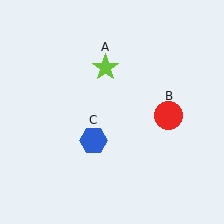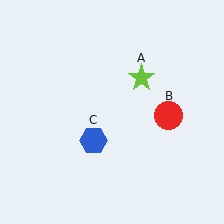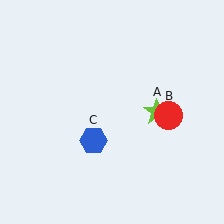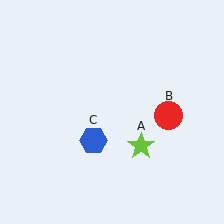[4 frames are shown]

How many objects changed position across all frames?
1 object changed position: lime star (object A).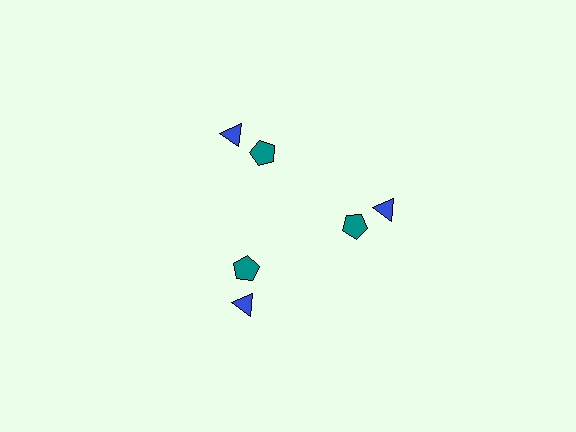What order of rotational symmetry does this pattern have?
This pattern has 3-fold rotational symmetry.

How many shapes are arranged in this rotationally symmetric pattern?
There are 6 shapes, arranged in 3 groups of 2.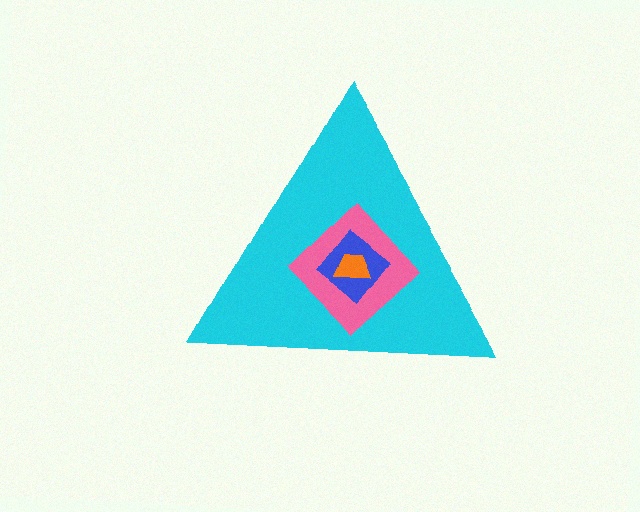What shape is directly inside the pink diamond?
The blue diamond.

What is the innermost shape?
The orange trapezoid.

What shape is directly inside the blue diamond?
The orange trapezoid.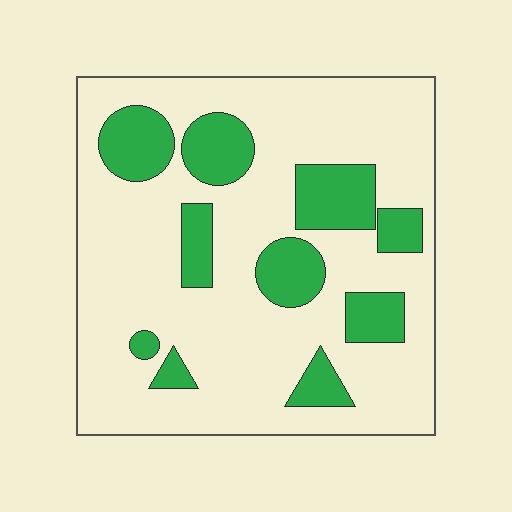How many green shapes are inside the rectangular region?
10.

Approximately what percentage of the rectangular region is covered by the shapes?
Approximately 25%.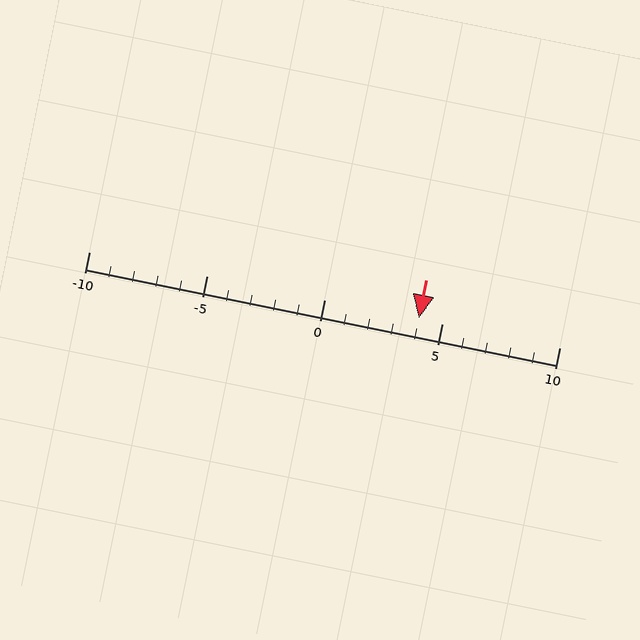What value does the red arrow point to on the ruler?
The red arrow points to approximately 4.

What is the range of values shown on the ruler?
The ruler shows values from -10 to 10.